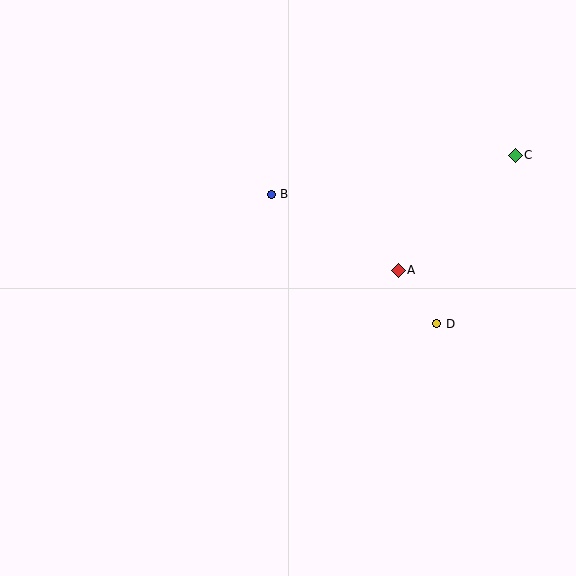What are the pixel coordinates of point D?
Point D is at (437, 324).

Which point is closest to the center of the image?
Point B at (271, 194) is closest to the center.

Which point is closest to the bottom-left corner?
Point B is closest to the bottom-left corner.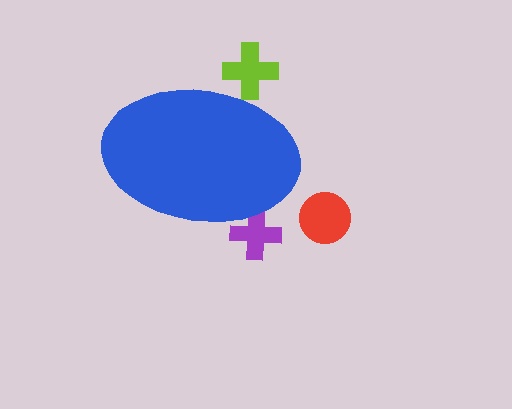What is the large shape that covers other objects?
A blue ellipse.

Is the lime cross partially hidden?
Yes, the lime cross is partially hidden behind the blue ellipse.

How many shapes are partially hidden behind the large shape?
2 shapes are partially hidden.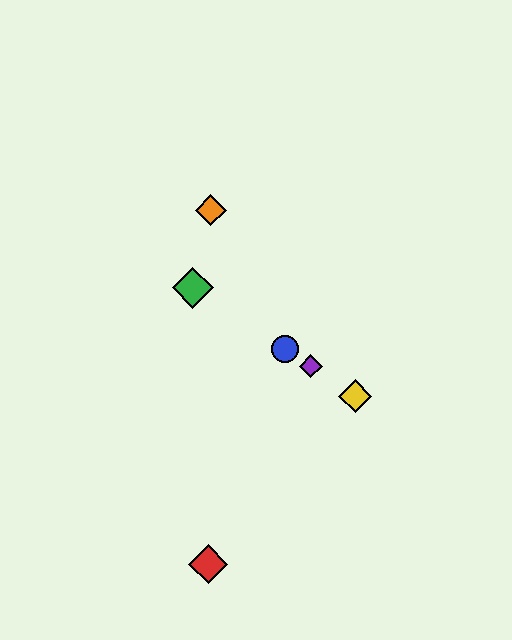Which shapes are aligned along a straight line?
The blue circle, the green diamond, the yellow diamond, the purple diamond are aligned along a straight line.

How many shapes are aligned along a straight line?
4 shapes (the blue circle, the green diamond, the yellow diamond, the purple diamond) are aligned along a straight line.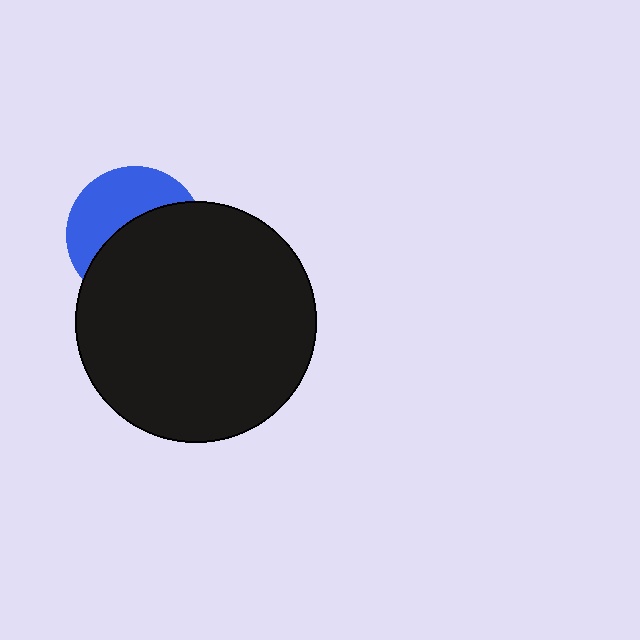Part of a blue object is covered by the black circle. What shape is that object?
It is a circle.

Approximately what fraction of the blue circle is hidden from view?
Roughly 57% of the blue circle is hidden behind the black circle.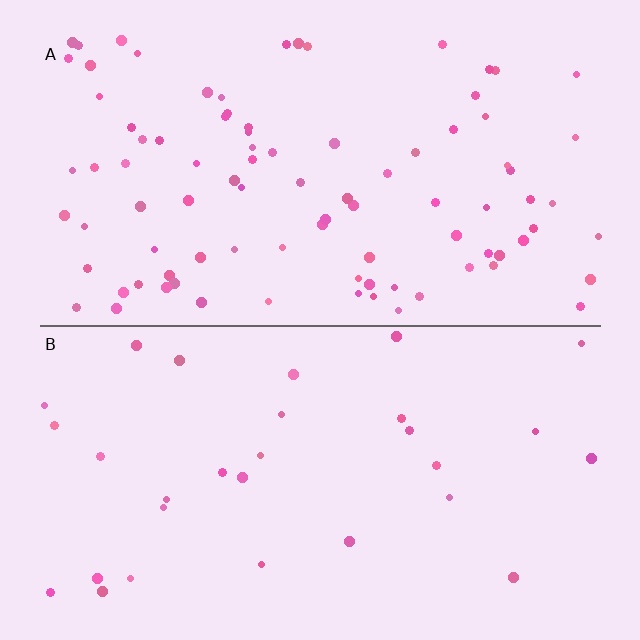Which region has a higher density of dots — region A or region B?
A (the top).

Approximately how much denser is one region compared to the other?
Approximately 3.1× — region A over region B.